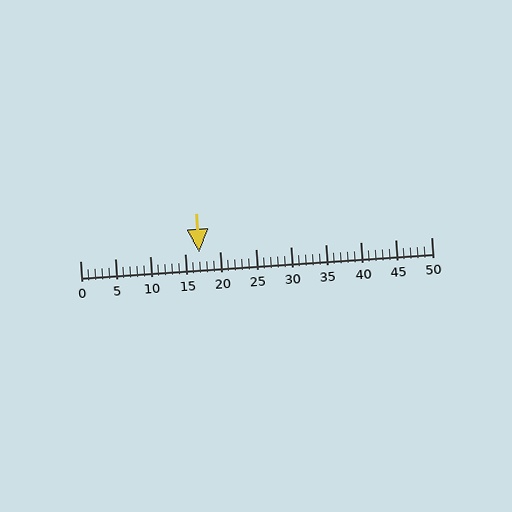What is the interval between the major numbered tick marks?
The major tick marks are spaced 5 units apart.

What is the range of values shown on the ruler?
The ruler shows values from 0 to 50.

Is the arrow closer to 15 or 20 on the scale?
The arrow is closer to 15.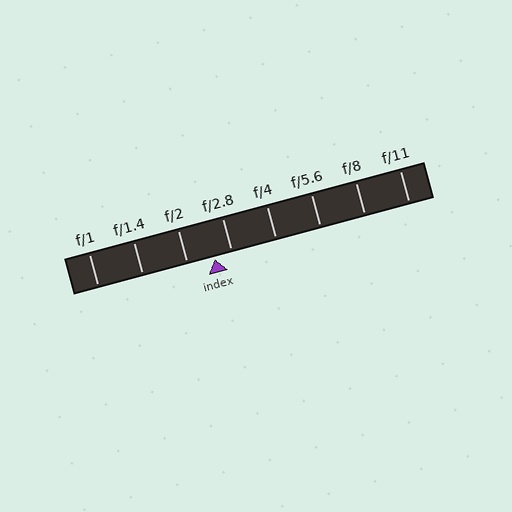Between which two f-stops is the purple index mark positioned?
The index mark is between f/2 and f/2.8.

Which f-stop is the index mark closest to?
The index mark is closest to f/2.8.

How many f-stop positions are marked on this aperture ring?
There are 8 f-stop positions marked.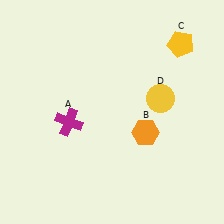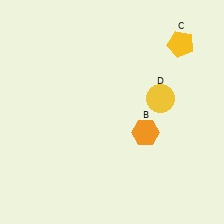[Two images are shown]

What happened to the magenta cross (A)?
The magenta cross (A) was removed in Image 2. It was in the bottom-left area of Image 1.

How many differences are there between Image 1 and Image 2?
There is 1 difference between the two images.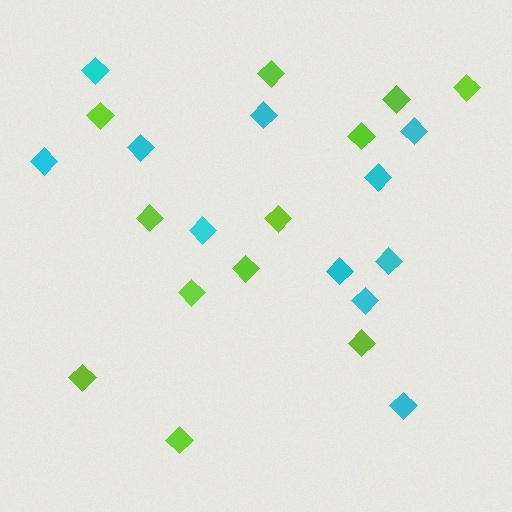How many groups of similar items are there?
There are 2 groups: one group of cyan diamonds (11) and one group of lime diamonds (12).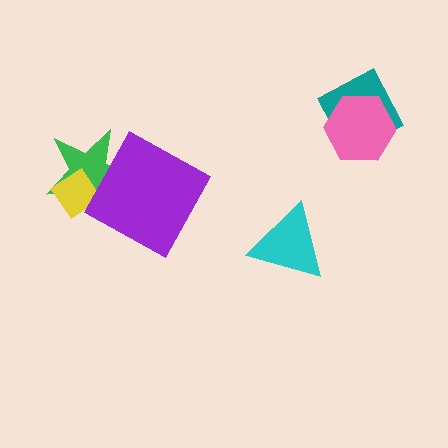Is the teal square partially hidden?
Yes, it is partially covered by another shape.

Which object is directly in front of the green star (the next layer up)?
The yellow diamond is directly in front of the green star.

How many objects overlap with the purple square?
1 object overlaps with the purple square.